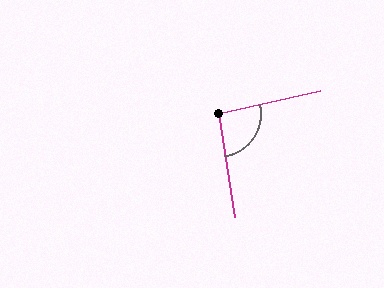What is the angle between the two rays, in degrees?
Approximately 94 degrees.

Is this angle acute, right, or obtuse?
It is approximately a right angle.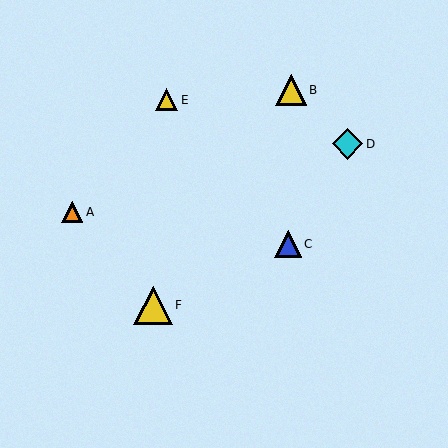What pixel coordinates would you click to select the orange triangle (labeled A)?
Click at (72, 212) to select the orange triangle A.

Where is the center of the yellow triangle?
The center of the yellow triangle is at (153, 305).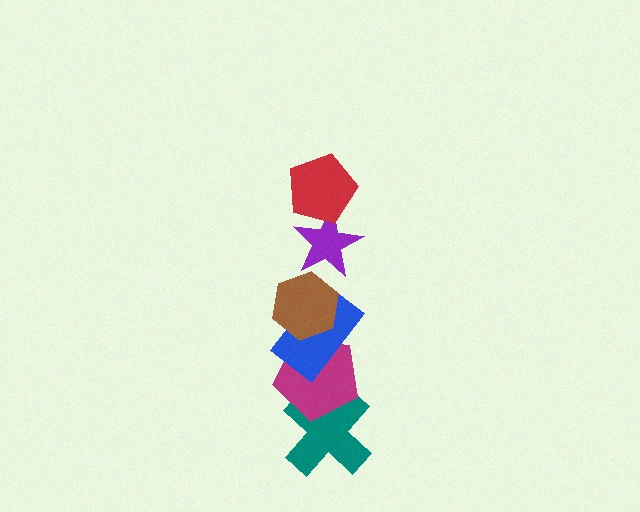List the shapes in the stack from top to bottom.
From top to bottom: the red pentagon, the purple star, the brown hexagon, the blue rectangle, the magenta pentagon, the teal cross.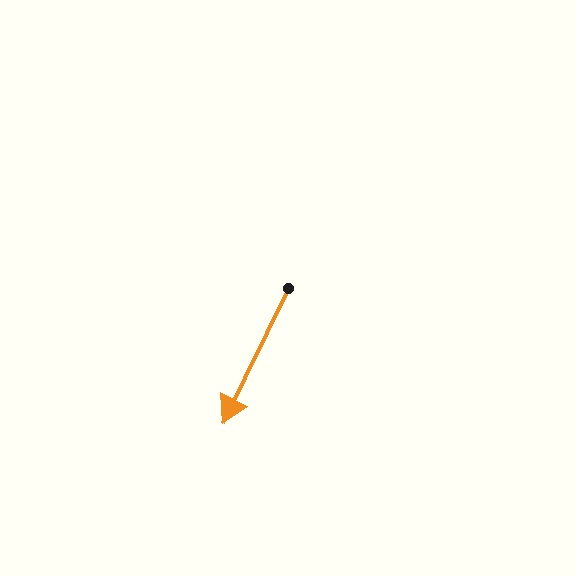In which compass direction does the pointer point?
Southwest.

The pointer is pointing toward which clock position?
Roughly 7 o'clock.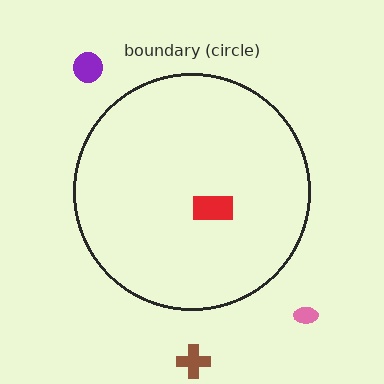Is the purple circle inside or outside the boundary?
Outside.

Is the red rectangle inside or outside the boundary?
Inside.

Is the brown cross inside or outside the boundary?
Outside.